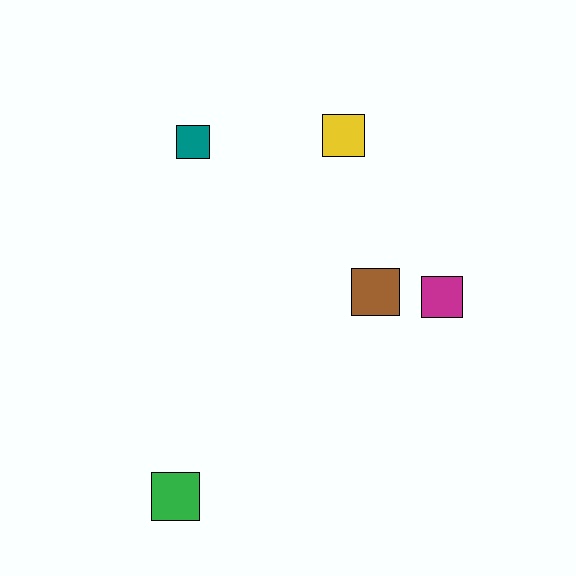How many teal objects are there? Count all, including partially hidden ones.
There is 1 teal object.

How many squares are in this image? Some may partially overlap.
There are 5 squares.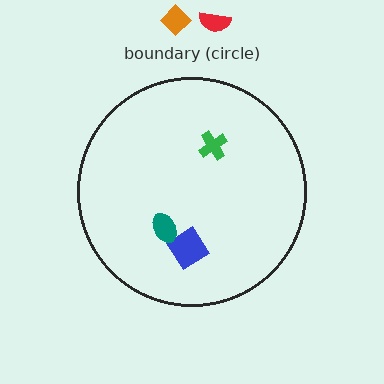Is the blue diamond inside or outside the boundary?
Inside.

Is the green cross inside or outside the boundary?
Inside.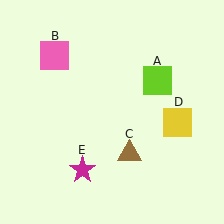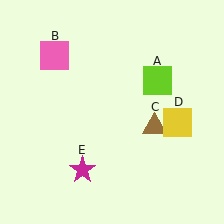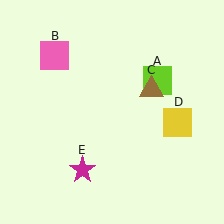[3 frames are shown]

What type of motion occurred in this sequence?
The brown triangle (object C) rotated counterclockwise around the center of the scene.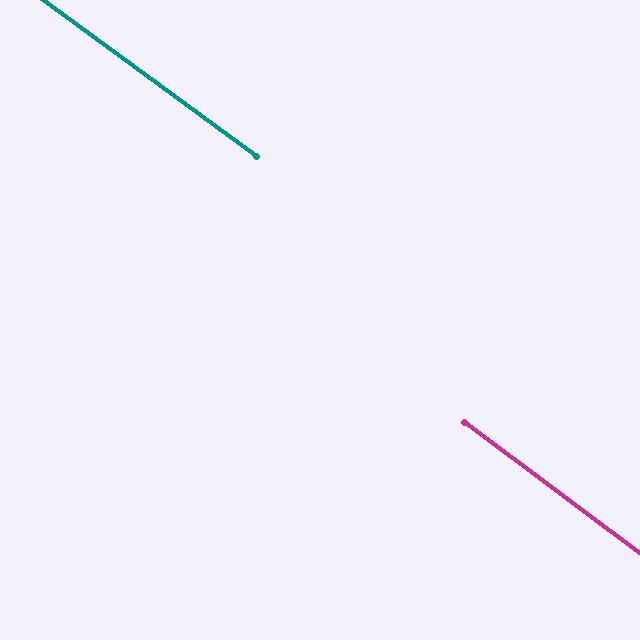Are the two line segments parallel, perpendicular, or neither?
Parallel — their directions differ by only 0.4°.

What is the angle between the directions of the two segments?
Approximately 0 degrees.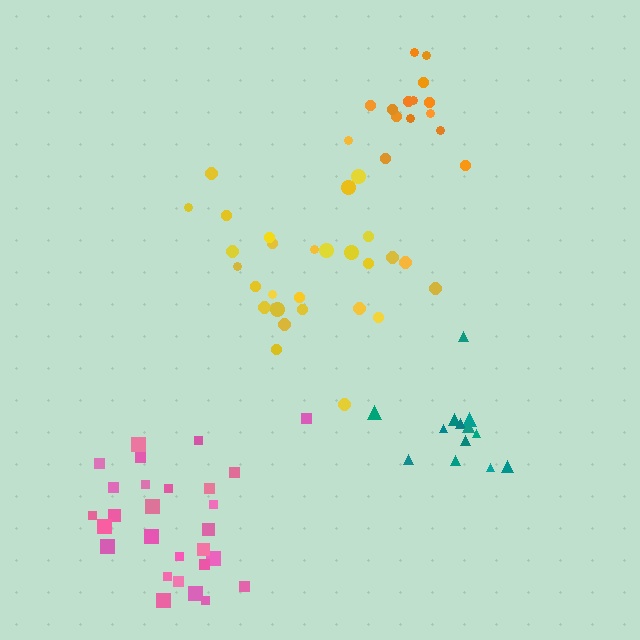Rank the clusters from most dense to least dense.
orange, yellow, teal, pink.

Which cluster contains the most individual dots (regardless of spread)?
Yellow (29).